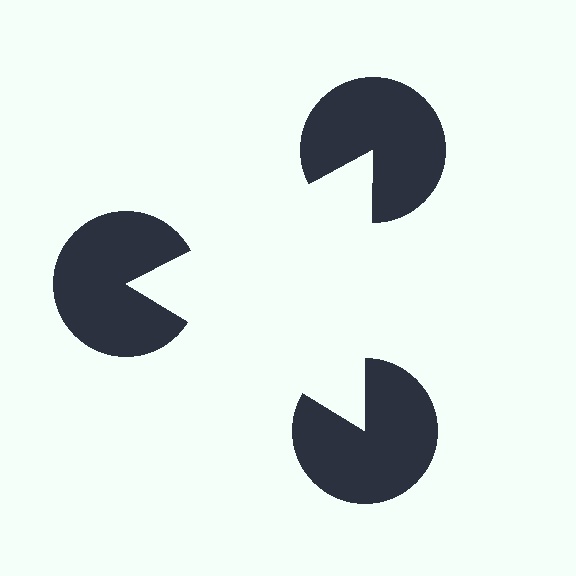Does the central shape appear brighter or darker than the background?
It typically appears slightly brighter than the background, even though no actual brightness change is drawn.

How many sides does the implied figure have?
3 sides.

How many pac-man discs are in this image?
There are 3 — one at each vertex of the illusory triangle.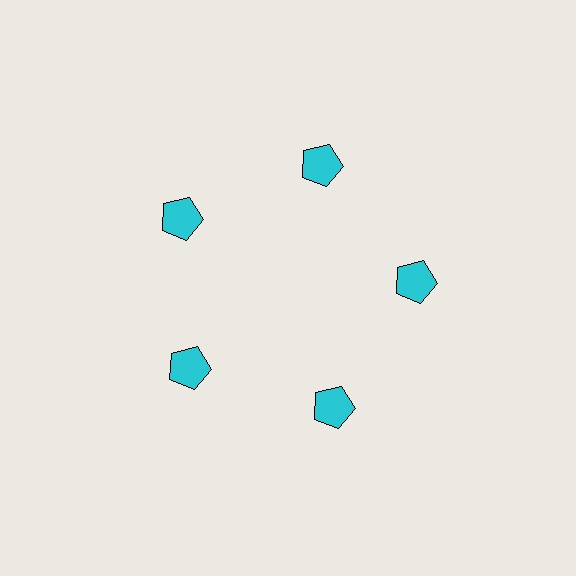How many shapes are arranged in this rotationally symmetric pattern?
There are 5 shapes, arranged in 5 groups of 1.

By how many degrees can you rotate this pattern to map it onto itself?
The pattern maps onto itself every 72 degrees of rotation.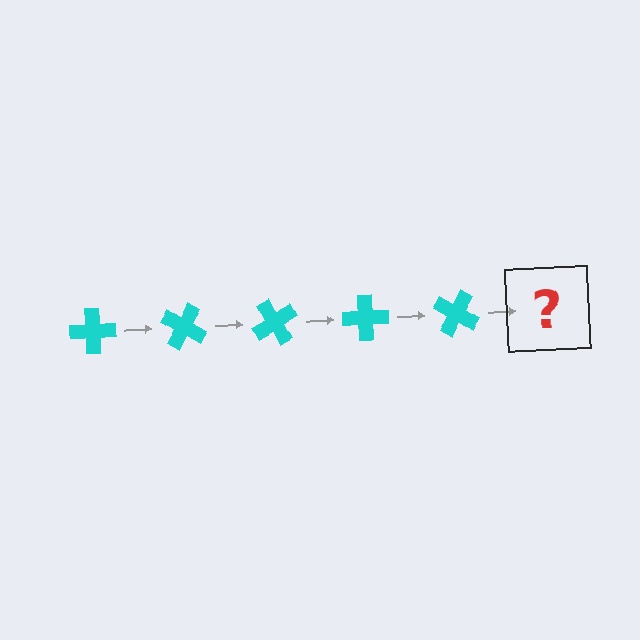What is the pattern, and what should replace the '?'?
The pattern is that the cross rotates 30 degrees each step. The '?' should be a cyan cross rotated 150 degrees.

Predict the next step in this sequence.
The next step is a cyan cross rotated 150 degrees.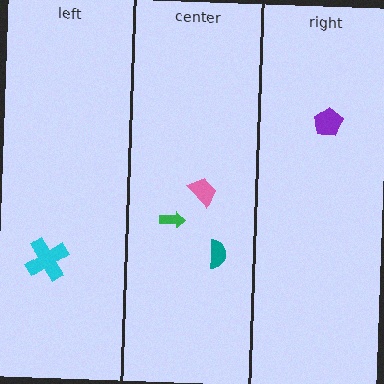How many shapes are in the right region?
1.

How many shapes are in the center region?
3.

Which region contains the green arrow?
The center region.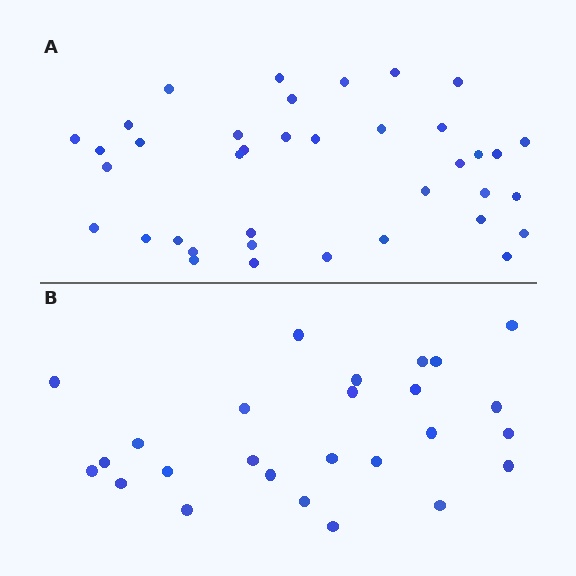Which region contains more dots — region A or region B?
Region A (the top region) has more dots.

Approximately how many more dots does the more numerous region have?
Region A has roughly 12 or so more dots than region B.